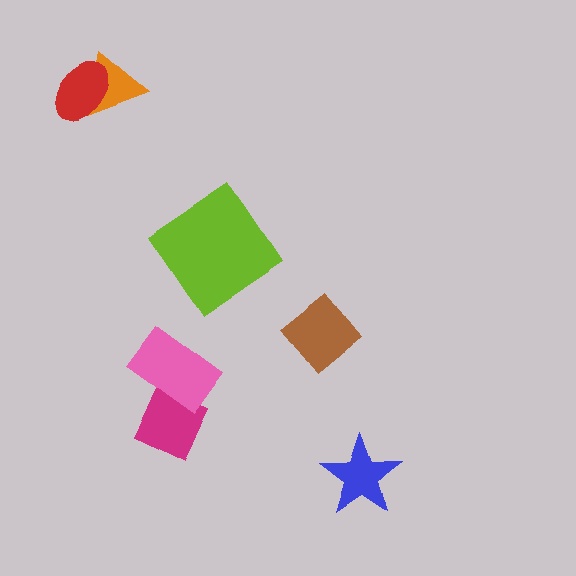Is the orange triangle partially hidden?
Yes, it is partially covered by another shape.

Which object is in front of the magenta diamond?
The pink rectangle is in front of the magenta diamond.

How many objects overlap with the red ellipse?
1 object overlaps with the red ellipse.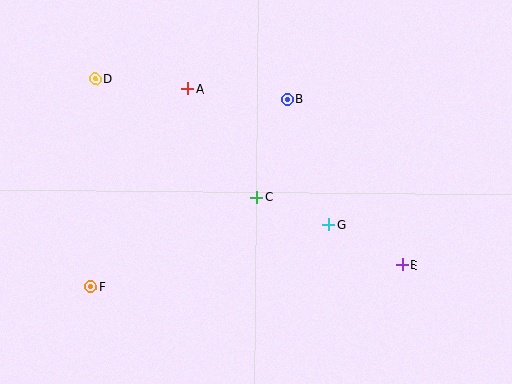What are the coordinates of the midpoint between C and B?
The midpoint between C and B is at (272, 149).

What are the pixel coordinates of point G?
Point G is at (328, 224).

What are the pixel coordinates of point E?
Point E is at (402, 265).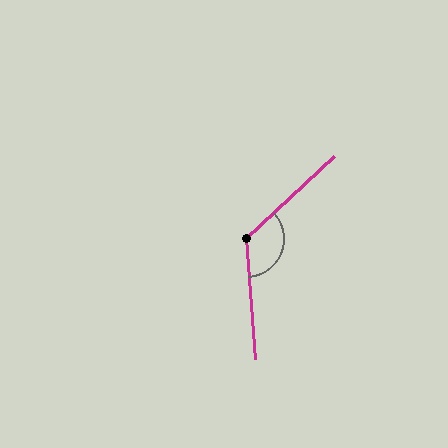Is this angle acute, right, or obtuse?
It is obtuse.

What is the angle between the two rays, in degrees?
Approximately 129 degrees.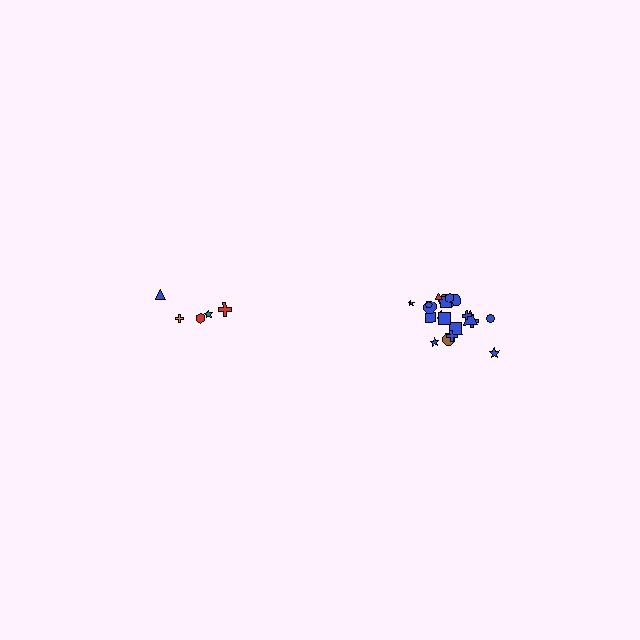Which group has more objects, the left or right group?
The right group.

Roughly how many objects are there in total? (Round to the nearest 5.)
Roughly 25 objects in total.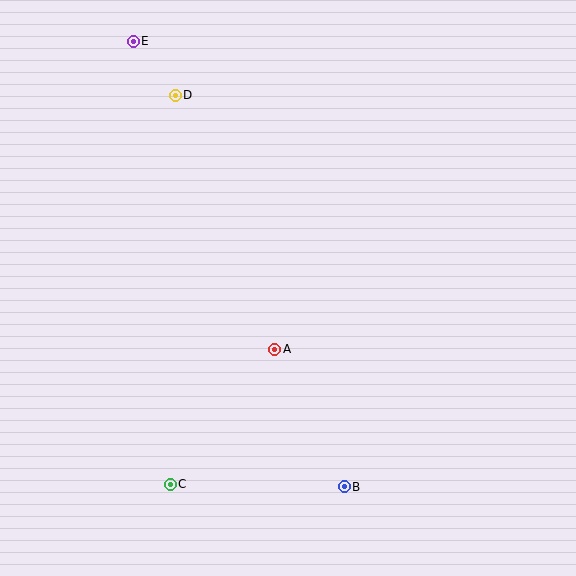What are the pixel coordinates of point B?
Point B is at (344, 487).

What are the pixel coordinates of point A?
Point A is at (275, 349).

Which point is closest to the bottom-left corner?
Point C is closest to the bottom-left corner.